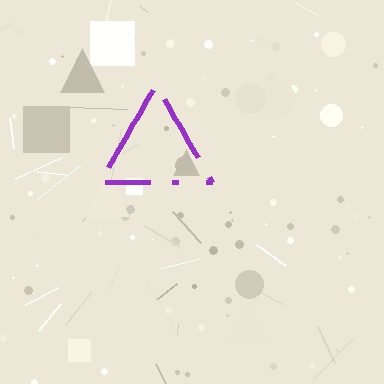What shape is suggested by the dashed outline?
The dashed outline suggests a triangle.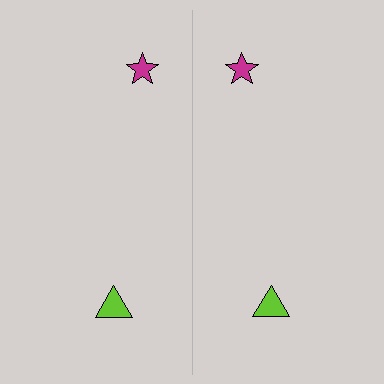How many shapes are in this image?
There are 4 shapes in this image.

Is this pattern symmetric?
Yes, this pattern has bilateral (reflection) symmetry.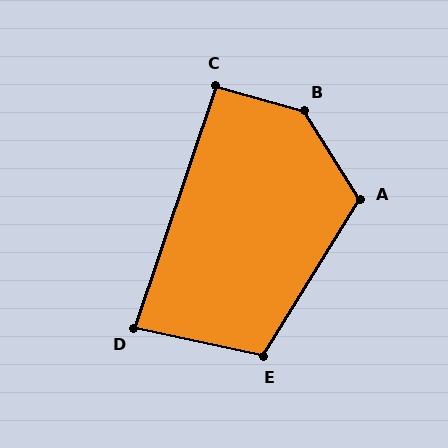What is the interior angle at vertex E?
Approximately 109 degrees (obtuse).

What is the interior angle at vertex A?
Approximately 116 degrees (obtuse).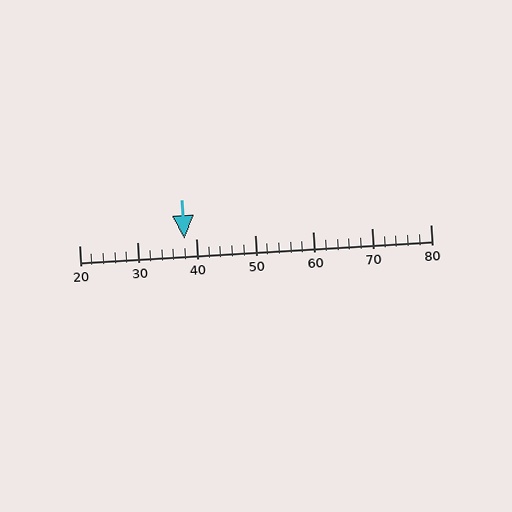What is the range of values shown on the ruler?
The ruler shows values from 20 to 80.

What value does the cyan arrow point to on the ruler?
The cyan arrow points to approximately 38.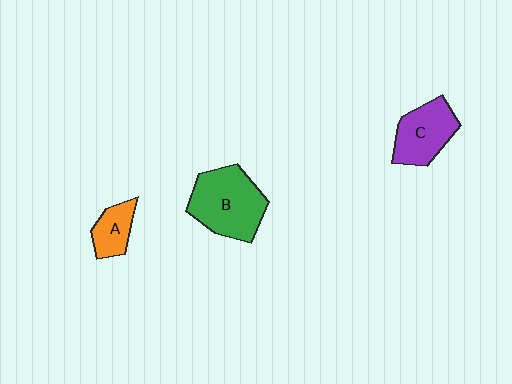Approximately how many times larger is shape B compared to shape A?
Approximately 2.4 times.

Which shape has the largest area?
Shape B (green).